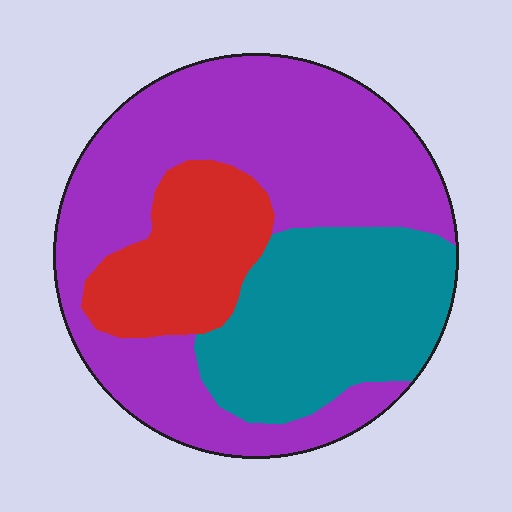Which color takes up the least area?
Red, at roughly 15%.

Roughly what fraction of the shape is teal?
Teal covers around 30% of the shape.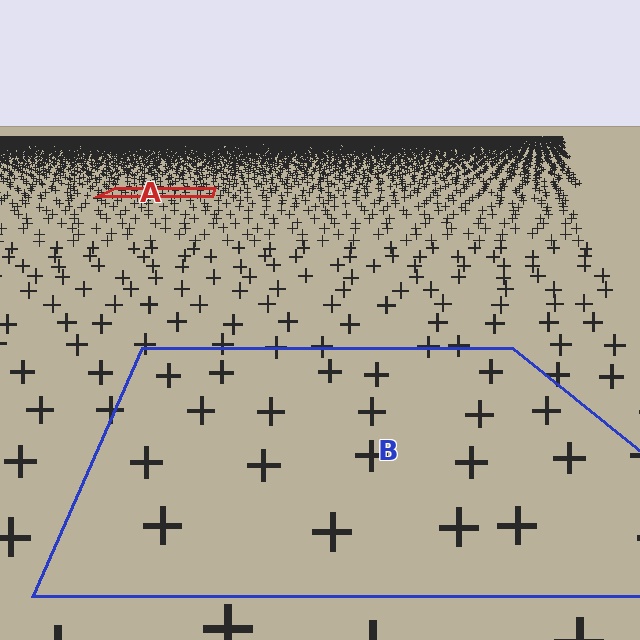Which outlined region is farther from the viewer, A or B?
Region A is farther from the viewer — the texture elements inside it appear smaller and more densely packed.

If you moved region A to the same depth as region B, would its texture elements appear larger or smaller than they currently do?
They would appear larger. At a closer depth, the same texture elements are projected at a bigger on-screen size.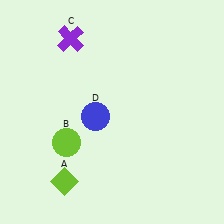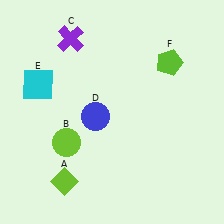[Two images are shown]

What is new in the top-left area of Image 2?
A cyan square (E) was added in the top-left area of Image 2.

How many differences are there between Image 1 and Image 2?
There are 2 differences between the two images.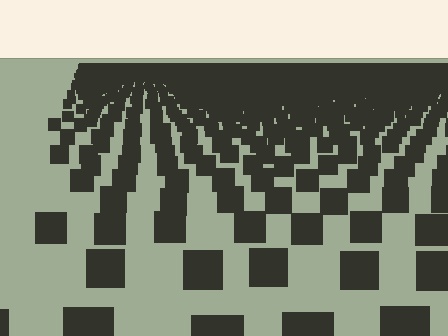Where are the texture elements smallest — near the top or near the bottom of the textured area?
Near the top.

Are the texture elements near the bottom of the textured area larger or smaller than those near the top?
Larger. Near the bottom, elements are closer to the viewer and appear at a bigger on-screen size.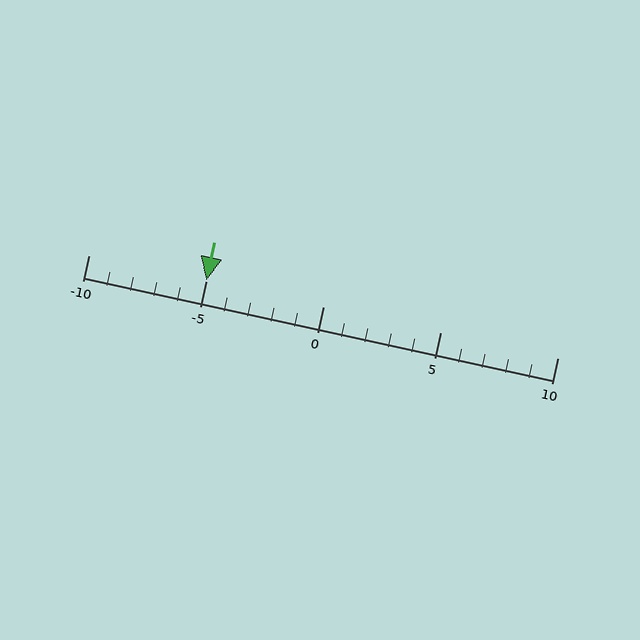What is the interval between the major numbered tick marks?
The major tick marks are spaced 5 units apart.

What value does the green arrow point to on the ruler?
The green arrow points to approximately -5.